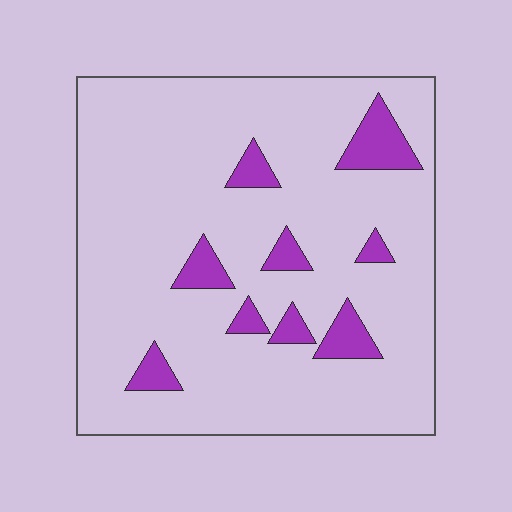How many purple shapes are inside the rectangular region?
9.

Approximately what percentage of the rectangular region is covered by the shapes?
Approximately 10%.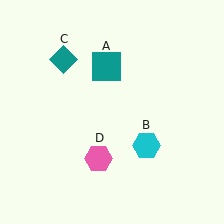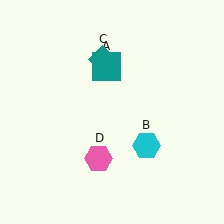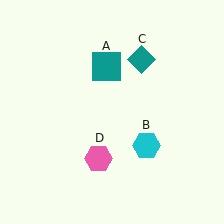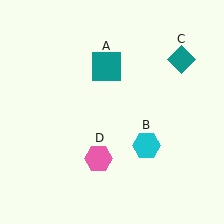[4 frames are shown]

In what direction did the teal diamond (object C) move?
The teal diamond (object C) moved right.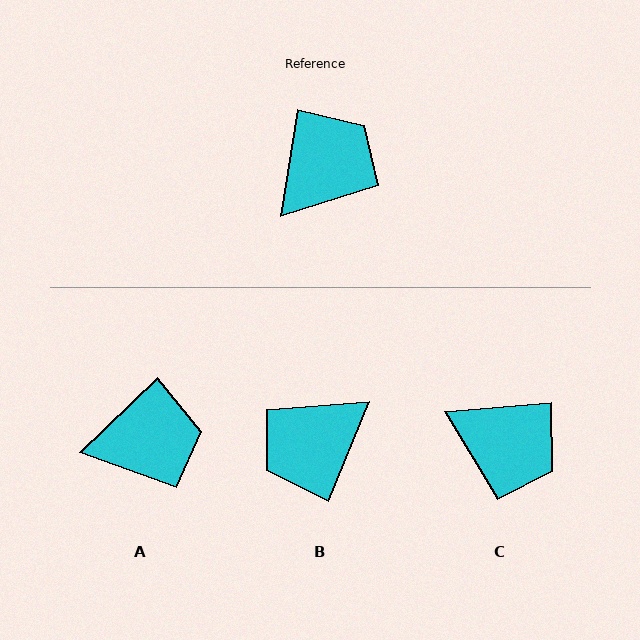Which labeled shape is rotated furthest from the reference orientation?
B, about 167 degrees away.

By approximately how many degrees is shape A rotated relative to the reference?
Approximately 38 degrees clockwise.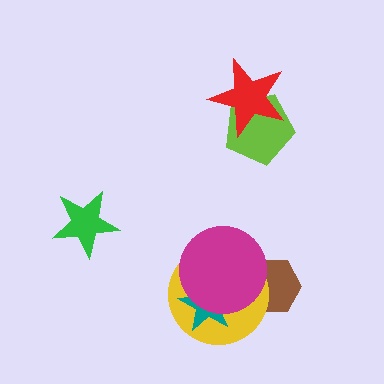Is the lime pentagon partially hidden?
Yes, it is partially covered by another shape.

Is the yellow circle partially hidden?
Yes, it is partially covered by another shape.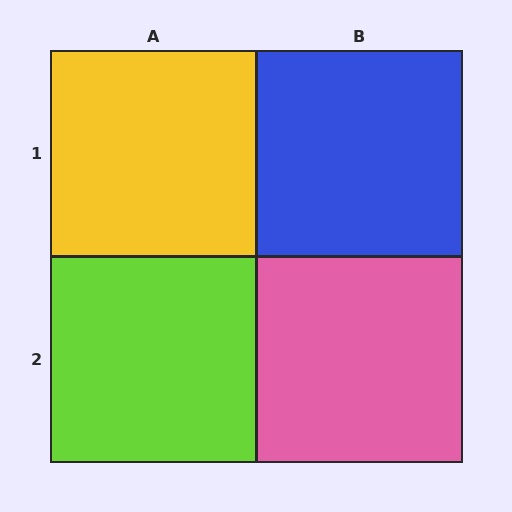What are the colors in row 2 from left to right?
Lime, pink.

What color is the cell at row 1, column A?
Yellow.